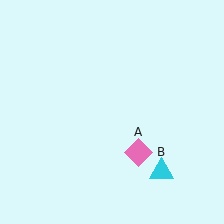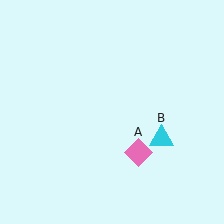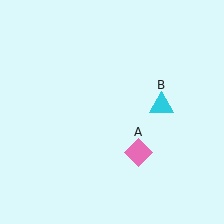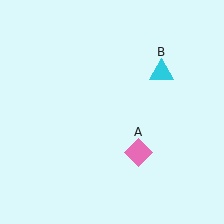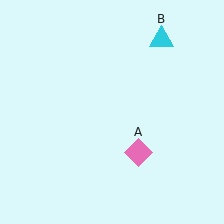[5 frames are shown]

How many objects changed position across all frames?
1 object changed position: cyan triangle (object B).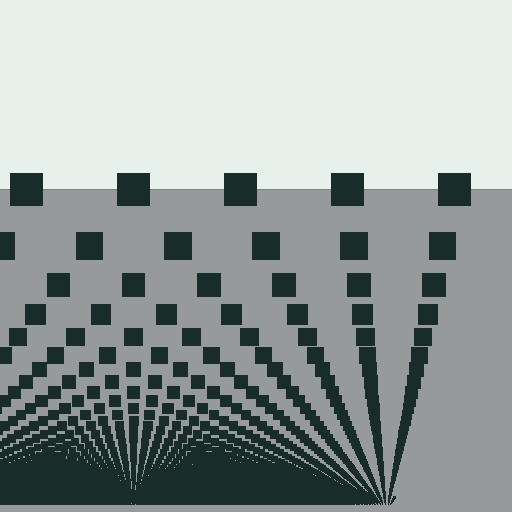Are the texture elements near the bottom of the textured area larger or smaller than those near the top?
Smaller. The gradient is inverted — elements near the bottom are smaller and denser.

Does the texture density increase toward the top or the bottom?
Density increases toward the bottom.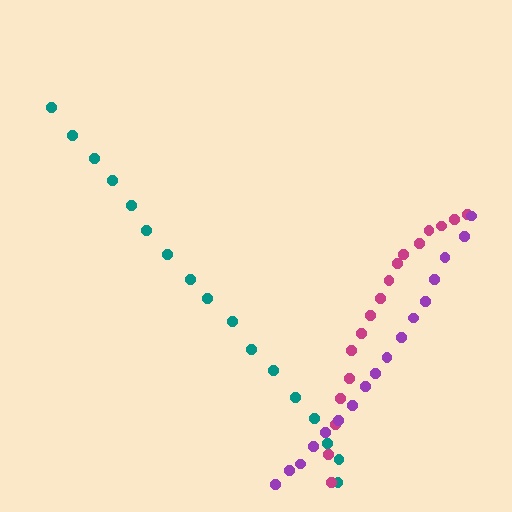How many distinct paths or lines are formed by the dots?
There are 3 distinct paths.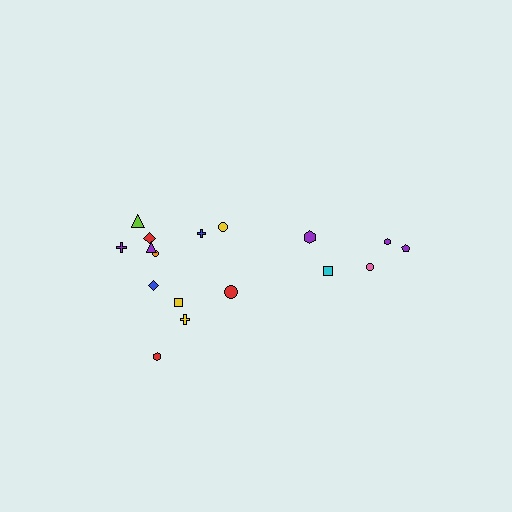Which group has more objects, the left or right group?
The left group.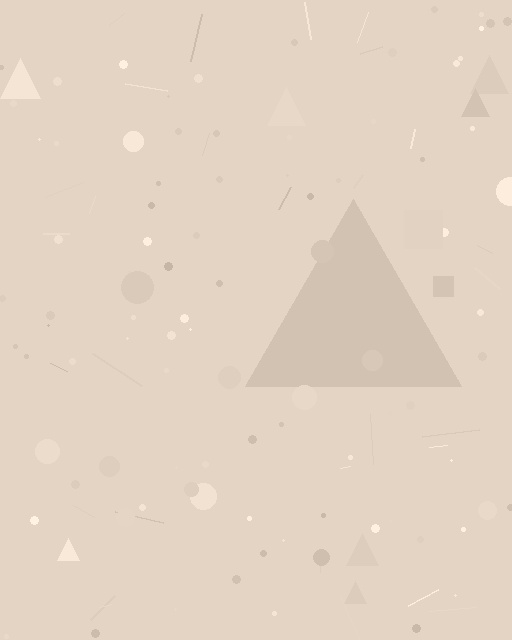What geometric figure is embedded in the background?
A triangle is embedded in the background.